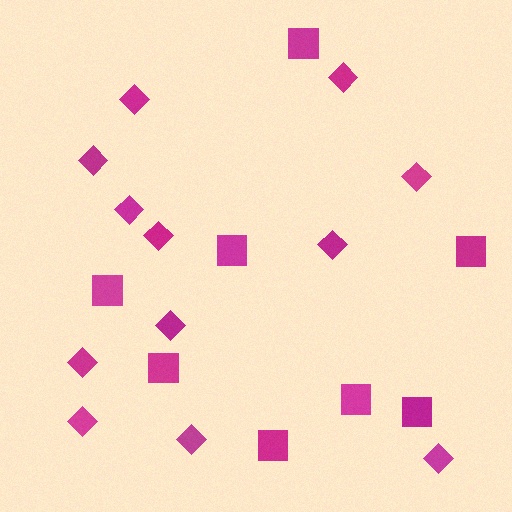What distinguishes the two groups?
There are 2 groups: one group of squares (8) and one group of diamonds (12).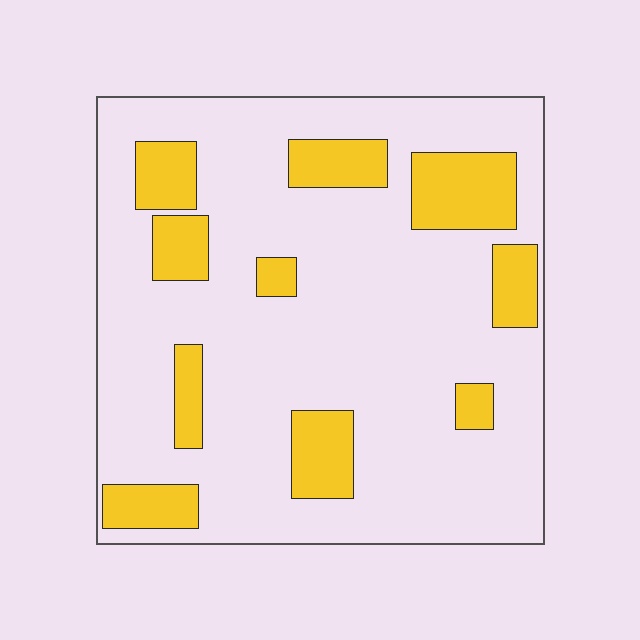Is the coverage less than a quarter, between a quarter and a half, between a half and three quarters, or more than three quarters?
Less than a quarter.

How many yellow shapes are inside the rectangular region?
10.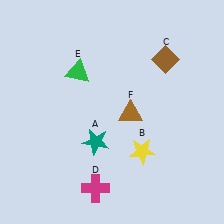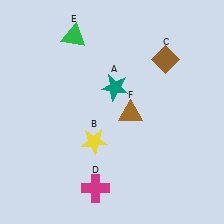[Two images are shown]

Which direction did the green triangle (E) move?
The green triangle (E) moved up.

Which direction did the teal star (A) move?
The teal star (A) moved up.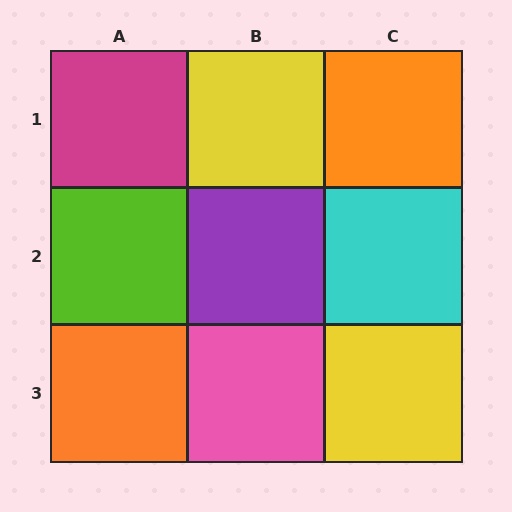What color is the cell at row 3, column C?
Yellow.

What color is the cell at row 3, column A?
Orange.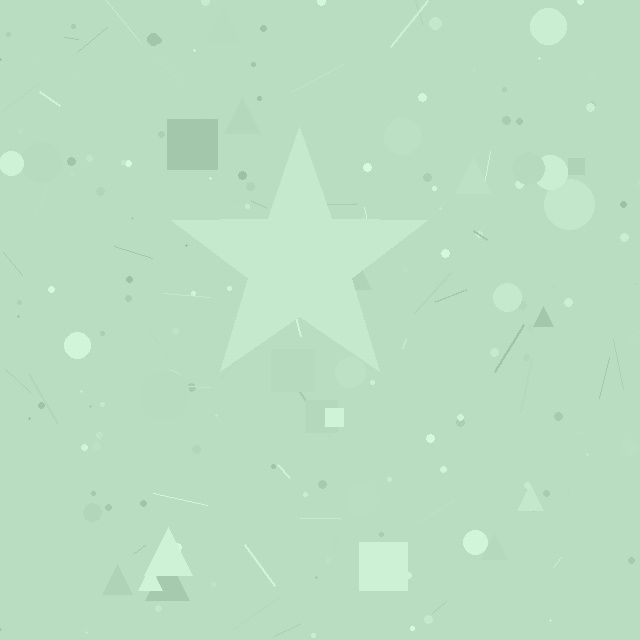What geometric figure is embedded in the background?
A star is embedded in the background.